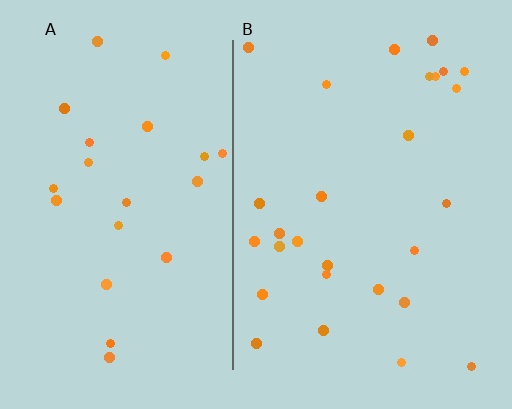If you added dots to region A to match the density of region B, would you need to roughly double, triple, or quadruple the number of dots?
Approximately double.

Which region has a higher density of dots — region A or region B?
B (the right).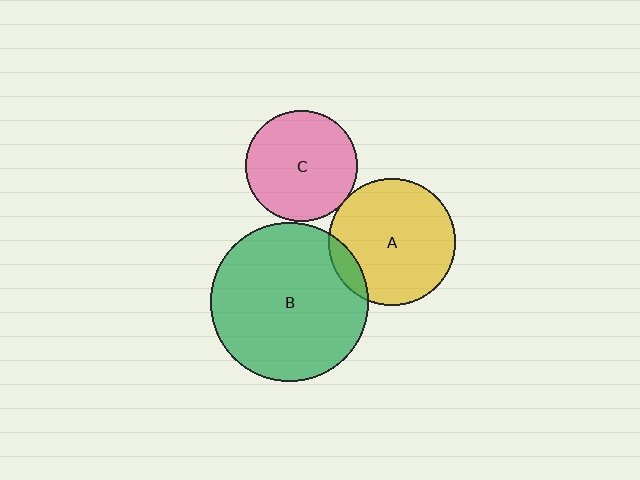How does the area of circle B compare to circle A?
Approximately 1.6 times.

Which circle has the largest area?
Circle B (green).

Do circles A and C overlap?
Yes.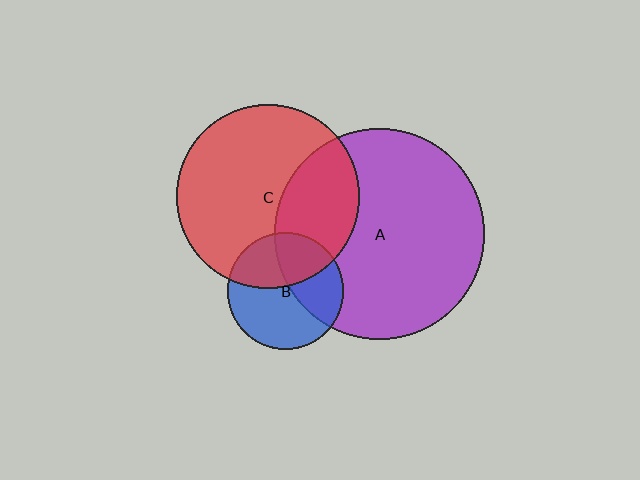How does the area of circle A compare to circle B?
Approximately 3.3 times.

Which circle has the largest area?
Circle A (purple).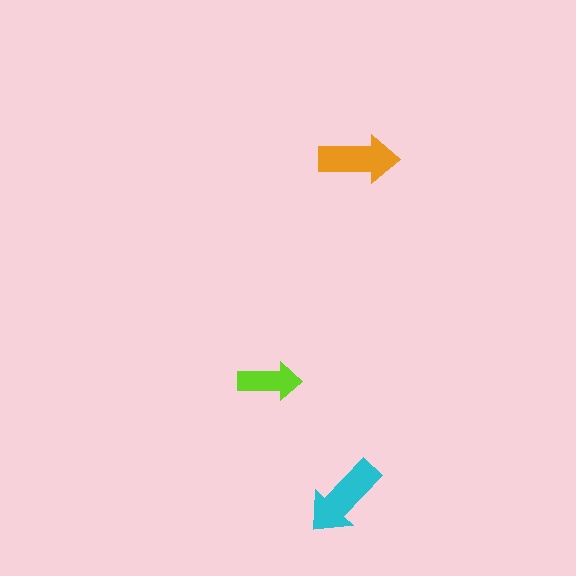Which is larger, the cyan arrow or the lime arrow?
The cyan one.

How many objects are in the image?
There are 3 objects in the image.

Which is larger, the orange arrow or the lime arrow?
The orange one.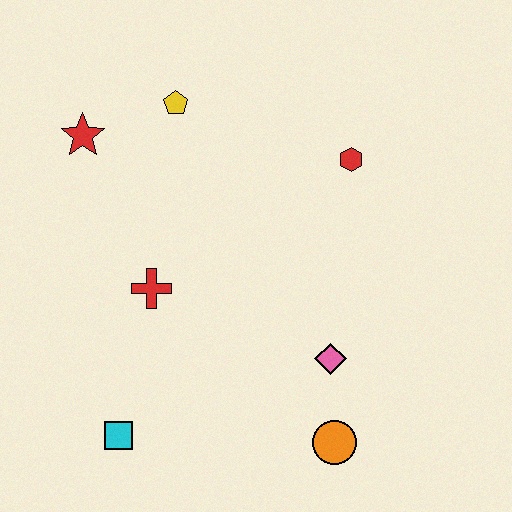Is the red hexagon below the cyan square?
No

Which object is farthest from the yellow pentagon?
The orange circle is farthest from the yellow pentagon.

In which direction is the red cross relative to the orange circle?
The red cross is to the left of the orange circle.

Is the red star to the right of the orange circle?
No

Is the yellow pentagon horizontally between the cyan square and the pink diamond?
Yes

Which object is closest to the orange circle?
The pink diamond is closest to the orange circle.